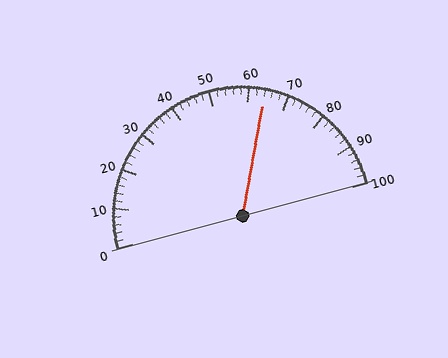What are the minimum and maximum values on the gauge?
The gauge ranges from 0 to 100.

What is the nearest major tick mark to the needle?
The nearest major tick mark is 60.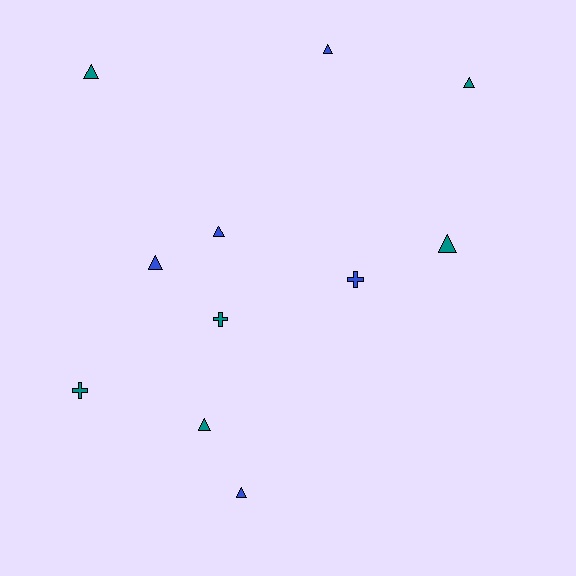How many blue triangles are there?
There are 4 blue triangles.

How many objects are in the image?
There are 11 objects.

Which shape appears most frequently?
Triangle, with 8 objects.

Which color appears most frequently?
Teal, with 6 objects.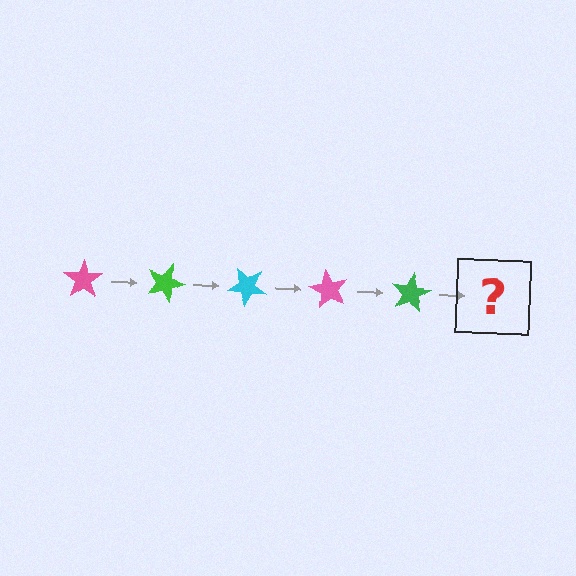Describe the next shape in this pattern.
It should be a cyan star, rotated 100 degrees from the start.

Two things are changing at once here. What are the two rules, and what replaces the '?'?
The two rules are that it rotates 20 degrees each step and the color cycles through pink, green, and cyan. The '?' should be a cyan star, rotated 100 degrees from the start.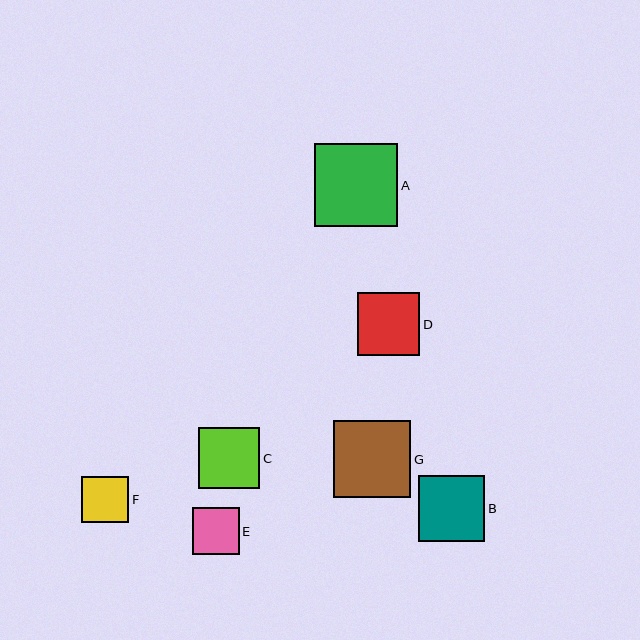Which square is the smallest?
Square E is the smallest with a size of approximately 47 pixels.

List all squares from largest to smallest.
From largest to smallest: A, G, B, D, C, F, E.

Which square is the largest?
Square A is the largest with a size of approximately 83 pixels.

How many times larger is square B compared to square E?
Square B is approximately 1.4 times the size of square E.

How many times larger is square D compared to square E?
Square D is approximately 1.3 times the size of square E.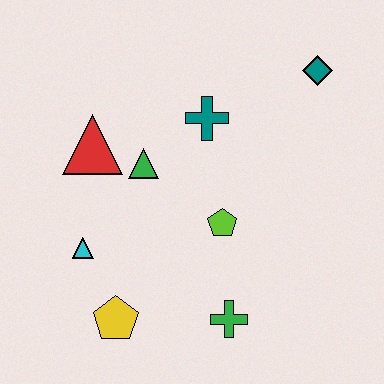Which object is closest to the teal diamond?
The teal cross is closest to the teal diamond.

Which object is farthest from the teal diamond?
The yellow pentagon is farthest from the teal diamond.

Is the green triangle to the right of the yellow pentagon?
Yes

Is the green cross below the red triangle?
Yes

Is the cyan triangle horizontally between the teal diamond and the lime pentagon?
No